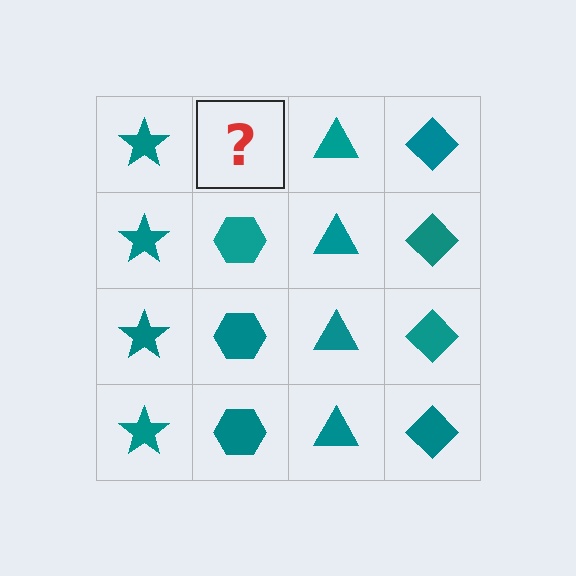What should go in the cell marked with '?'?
The missing cell should contain a teal hexagon.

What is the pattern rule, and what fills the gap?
The rule is that each column has a consistent shape. The gap should be filled with a teal hexagon.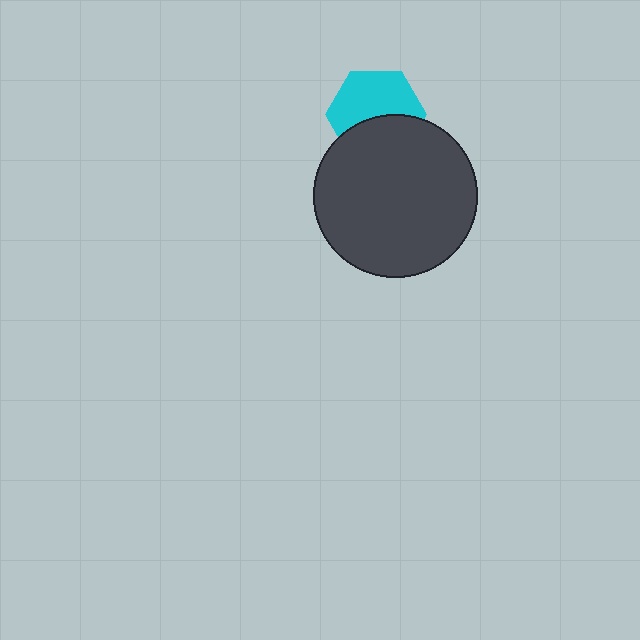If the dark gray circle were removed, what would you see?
You would see the complete cyan hexagon.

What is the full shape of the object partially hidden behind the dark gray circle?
The partially hidden object is a cyan hexagon.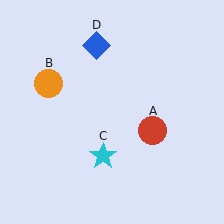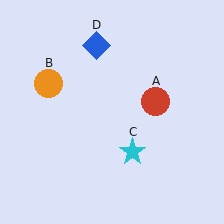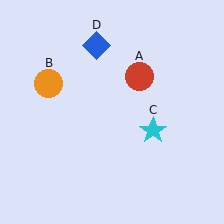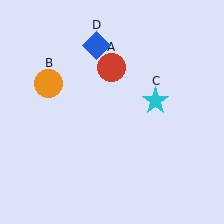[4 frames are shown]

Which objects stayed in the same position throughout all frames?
Orange circle (object B) and blue diamond (object D) remained stationary.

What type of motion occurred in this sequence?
The red circle (object A), cyan star (object C) rotated counterclockwise around the center of the scene.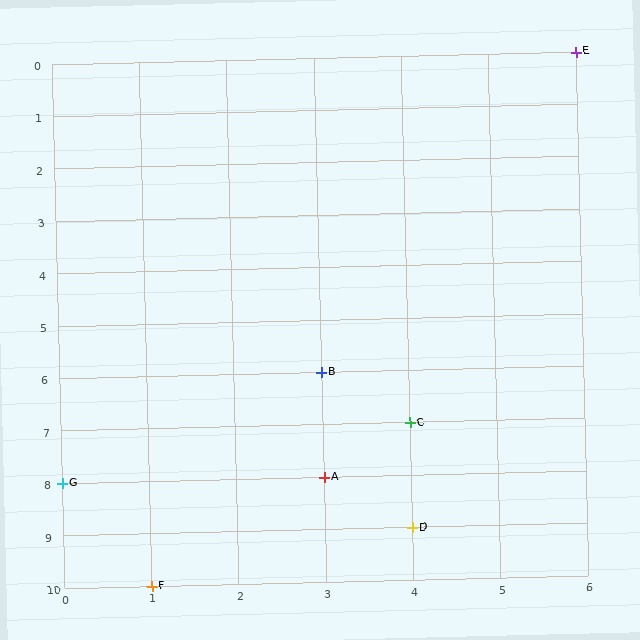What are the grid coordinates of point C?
Point C is at grid coordinates (4, 7).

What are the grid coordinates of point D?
Point D is at grid coordinates (4, 9).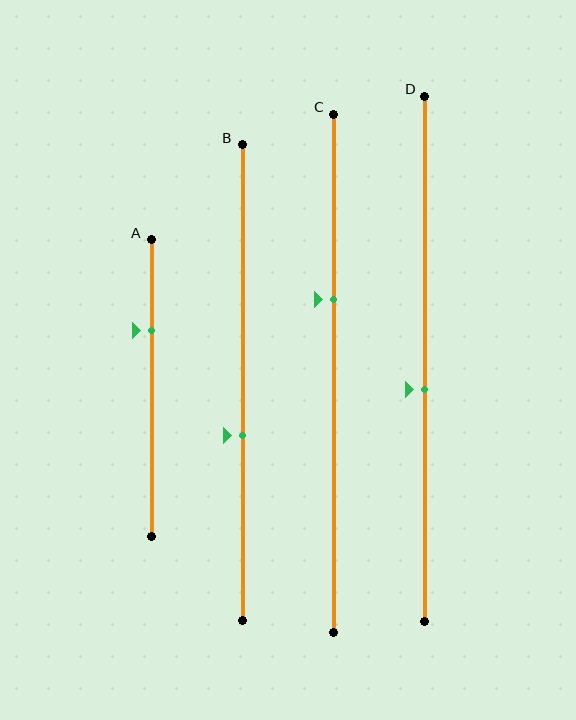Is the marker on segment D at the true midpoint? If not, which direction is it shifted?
No, the marker on segment D is shifted downward by about 6% of the segment length.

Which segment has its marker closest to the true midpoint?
Segment D has its marker closest to the true midpoint.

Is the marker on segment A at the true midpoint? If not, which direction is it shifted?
No, the marker on segment A is shifted upward by about 19% of the segment length.